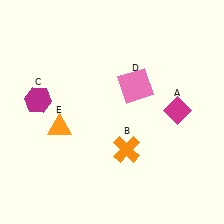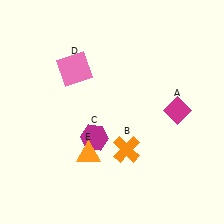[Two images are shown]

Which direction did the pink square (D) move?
The pink square (D) moved left.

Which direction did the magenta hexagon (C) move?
The magenta hexagon (C) moved right.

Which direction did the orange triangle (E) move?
The orange triangle (E) moved right.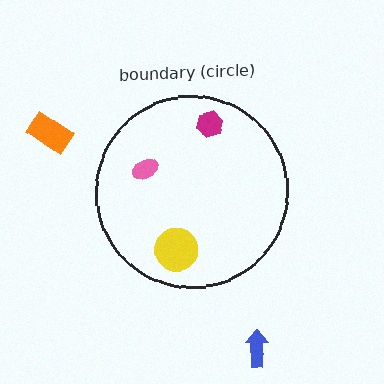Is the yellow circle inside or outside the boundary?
Inside.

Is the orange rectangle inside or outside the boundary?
Outside.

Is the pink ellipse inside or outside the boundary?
Inside.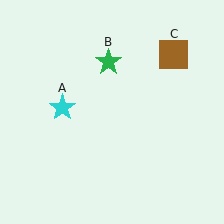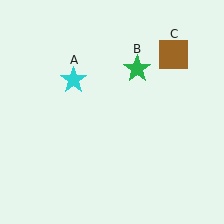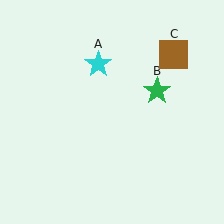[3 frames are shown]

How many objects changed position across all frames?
2 objects changed position: cyan star (object A), green star (object B).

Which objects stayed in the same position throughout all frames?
Brown square (object C) remained stationary.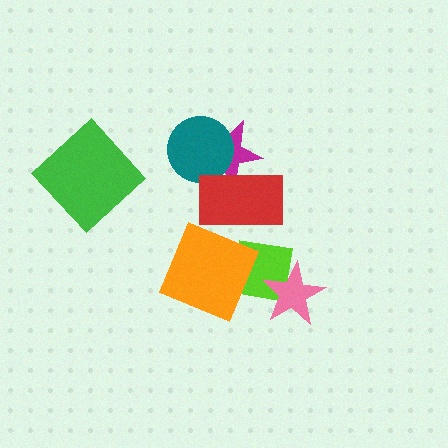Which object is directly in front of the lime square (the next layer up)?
The pink star is directly in front of the lime square.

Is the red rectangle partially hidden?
No, no other shape covers it.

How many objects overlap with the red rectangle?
2 objects overlap with the red rectangle.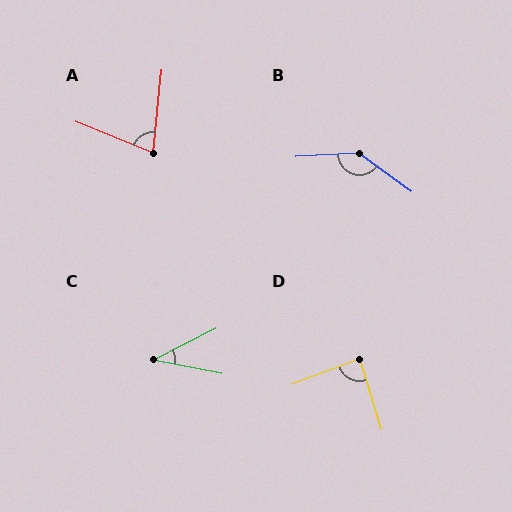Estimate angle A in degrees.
Approximately 74 degrees.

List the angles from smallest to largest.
C (38°), A (74°), D (86°), B (140°).